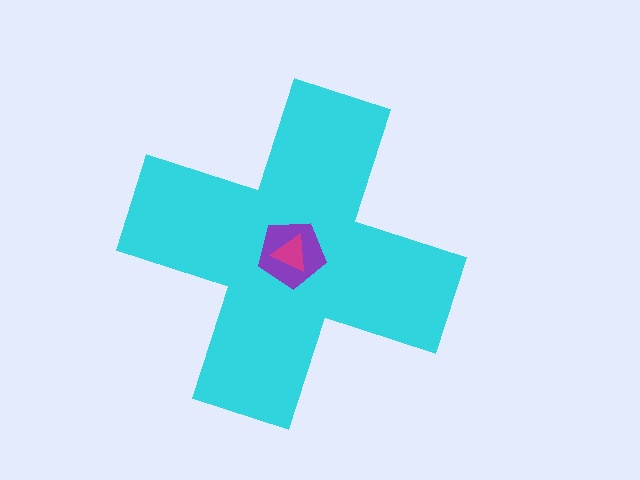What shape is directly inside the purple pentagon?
The magenta triangle.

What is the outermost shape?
The cyan cross.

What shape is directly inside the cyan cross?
The purple pentagon.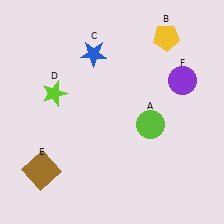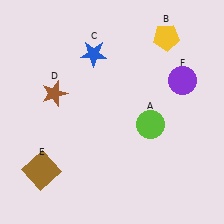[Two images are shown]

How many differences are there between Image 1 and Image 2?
There is 1 difference between the two images.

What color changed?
The star (D) changed from lime in Image 1 to brown in Image 2.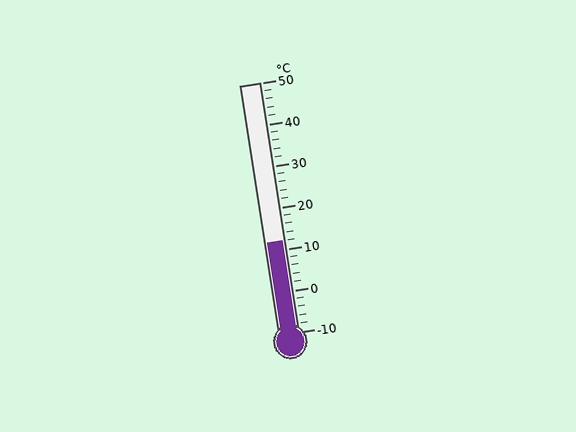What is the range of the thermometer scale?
The thermometer scale ranges from -10°C to 50°C.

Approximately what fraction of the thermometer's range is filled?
The thermometer is filled to approximately 35% of its range.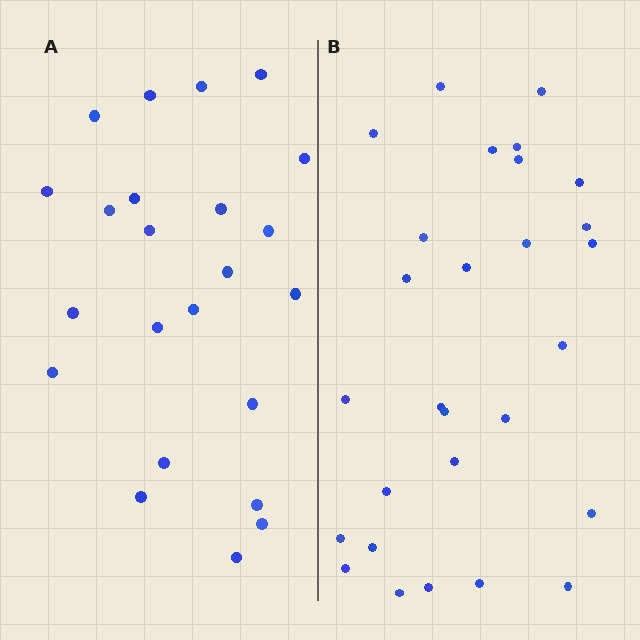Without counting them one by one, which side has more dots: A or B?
Region B (the right region) has more dots.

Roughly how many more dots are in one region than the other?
Region B has about 5 more dots than region A.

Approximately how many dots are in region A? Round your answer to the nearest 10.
About 20 dots. (The exact count is 23, which rounds to 20.)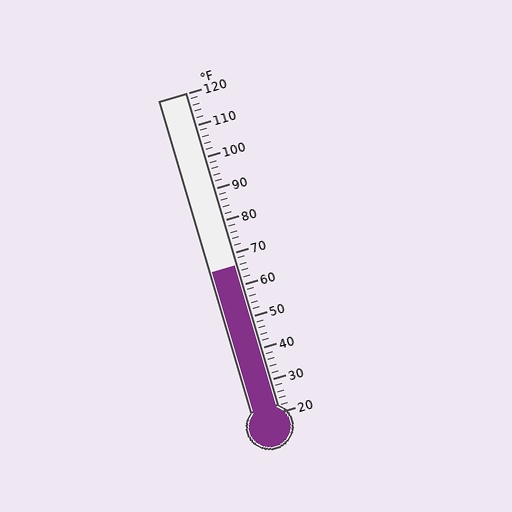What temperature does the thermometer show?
The thermometer shows approximately 66°F.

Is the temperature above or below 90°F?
The temperature is below 90°F.